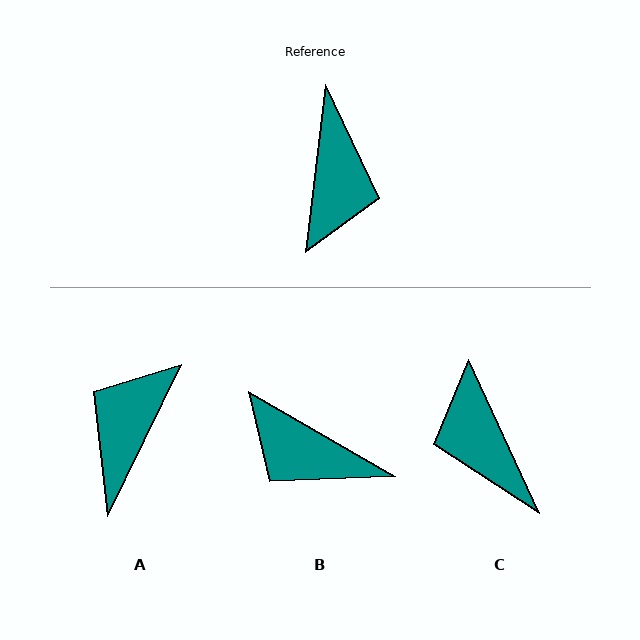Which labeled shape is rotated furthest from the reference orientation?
A, about 161 degrees away.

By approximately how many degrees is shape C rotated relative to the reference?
Approximately 149 degrees clockwise.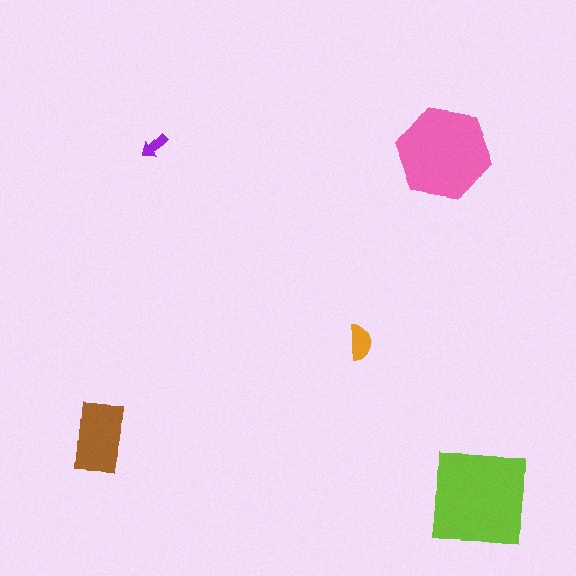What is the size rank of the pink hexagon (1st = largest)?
2nd.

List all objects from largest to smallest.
The lime square, the pink hexagon, the brown rectangle, the orange semicircle, the purple arrow.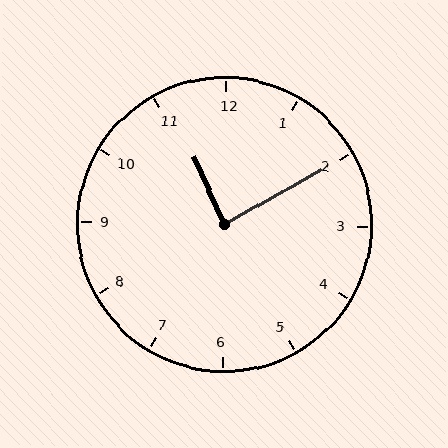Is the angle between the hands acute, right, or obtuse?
It is right.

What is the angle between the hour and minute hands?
Approximately 85 degrees.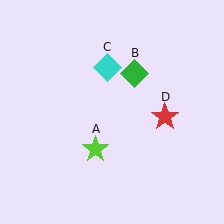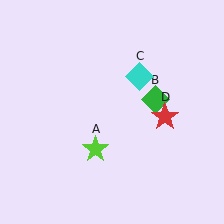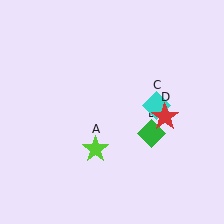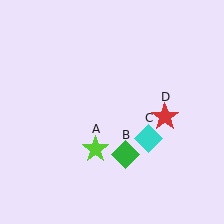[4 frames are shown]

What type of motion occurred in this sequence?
The green diamond (object B), cyan diamond (object C) rotated clockwise around the center of the scene.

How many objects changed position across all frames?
2 objects changed position: green diamond (object B), cyan diamond (object C).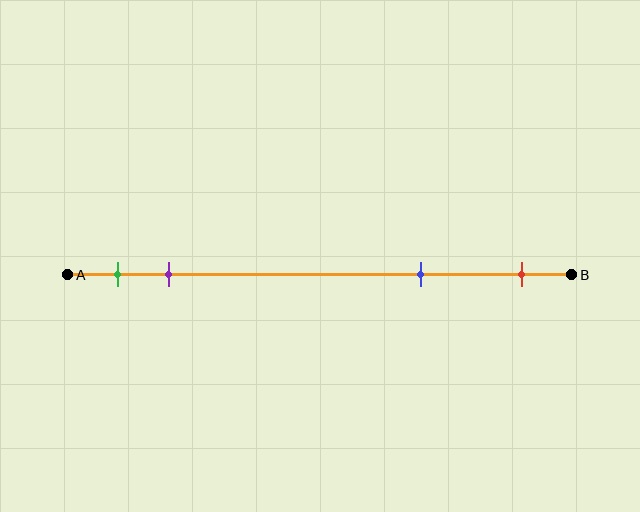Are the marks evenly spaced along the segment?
No, the marks are not evenly spaced.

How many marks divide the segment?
There are 4 marks dividing the segment.